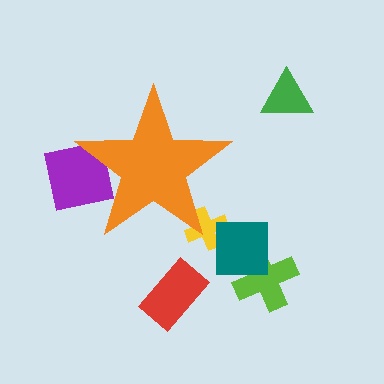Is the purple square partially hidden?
Yes, the purple square is partially hidden behind the orange star.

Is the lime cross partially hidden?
No, the lime cross is fully visible.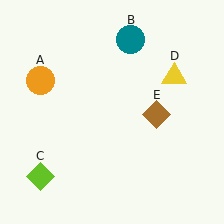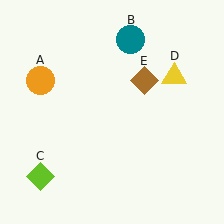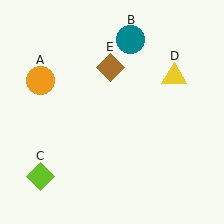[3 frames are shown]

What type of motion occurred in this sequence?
The brown diamond (object E) rotated counterclockwise around the center of the scene.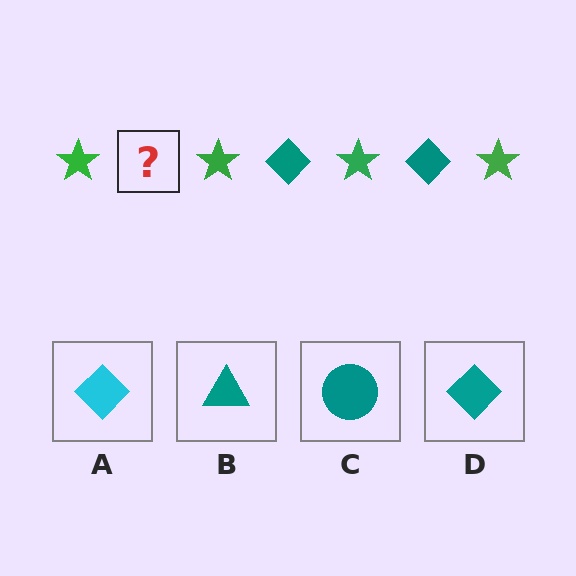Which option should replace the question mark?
Option D.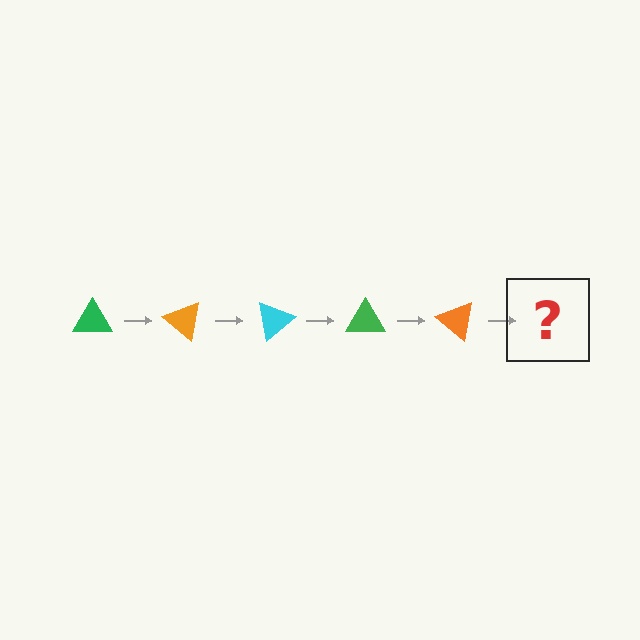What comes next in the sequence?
The next element should be a cyan triangle, rotated 200 degrees from the start.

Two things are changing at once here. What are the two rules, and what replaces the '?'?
The two rules are that it rotates 40 degrees each step and the color cycles through green, orange, and cyan. The '?' should be a cyan triangle, rotated 200 degrees from the start.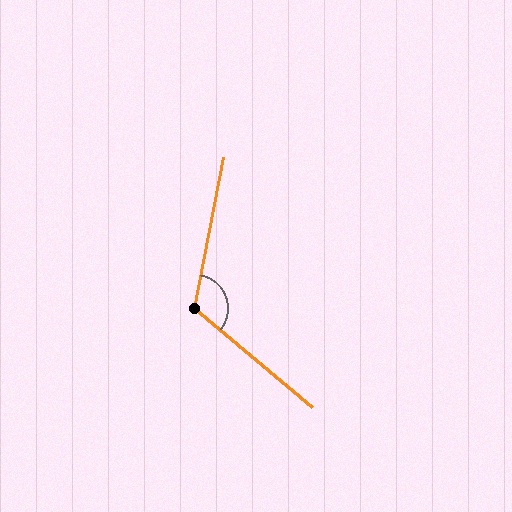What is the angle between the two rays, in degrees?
Approximately 119 degrees.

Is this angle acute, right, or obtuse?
It is obtuse.